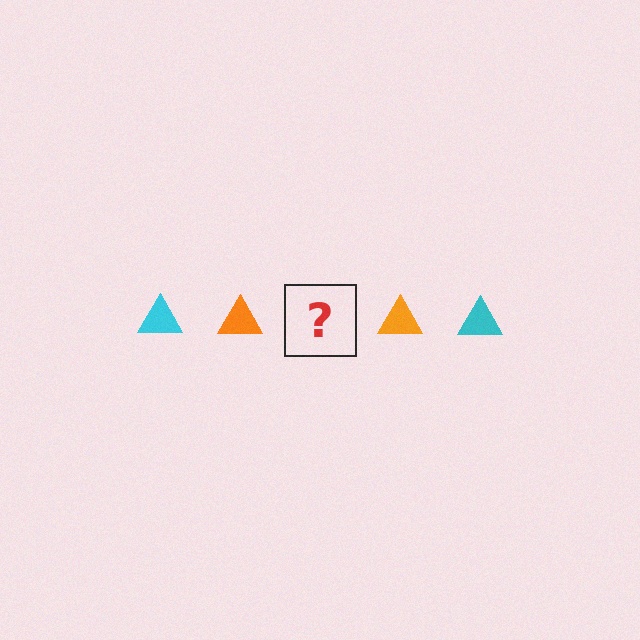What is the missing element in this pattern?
The missing element is a cyan triangle.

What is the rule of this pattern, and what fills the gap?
The rule is that the pattern cycles through cyan, orange triangles. The gap should be filled with a cyan triangle.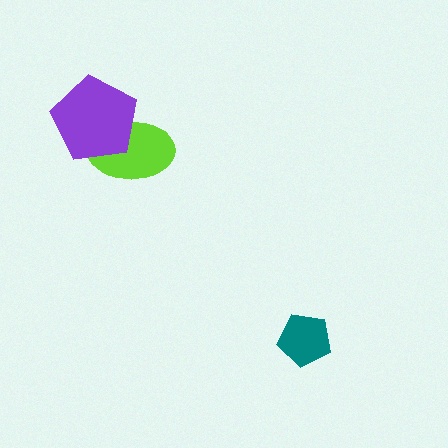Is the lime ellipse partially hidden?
Yes, it is partially covered by another shape.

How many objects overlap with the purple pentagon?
1 object overlaps with the purple pentagon.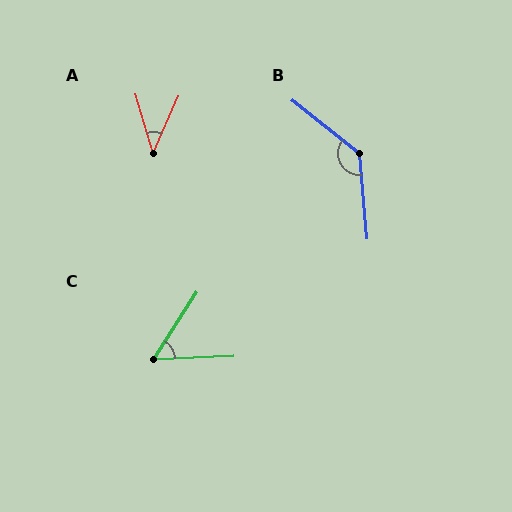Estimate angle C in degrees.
Approximately 55 degrees.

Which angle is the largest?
B, at approximately 133 degrees.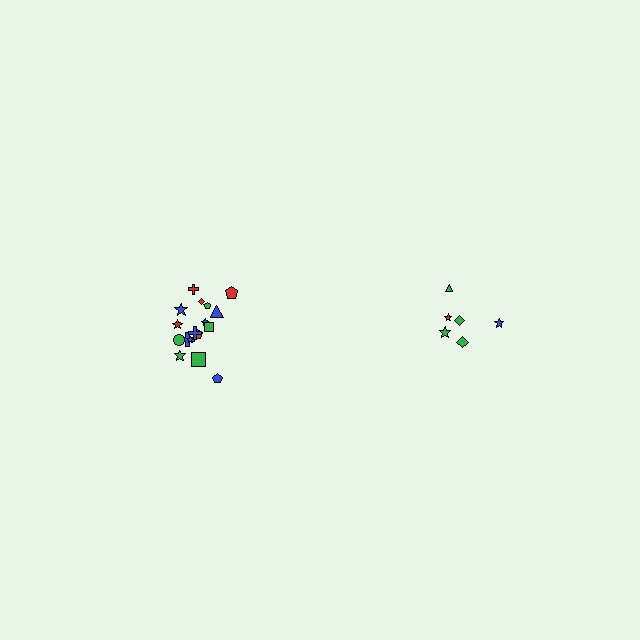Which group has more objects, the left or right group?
The left group.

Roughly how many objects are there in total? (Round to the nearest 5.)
Roughly 25 objects in total.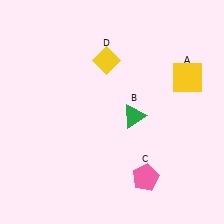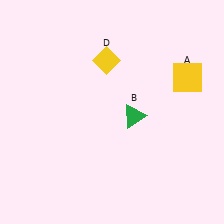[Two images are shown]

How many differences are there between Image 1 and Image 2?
There is 1 difference between the two images.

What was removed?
The pink pentagon (C) was removed in Image 2.